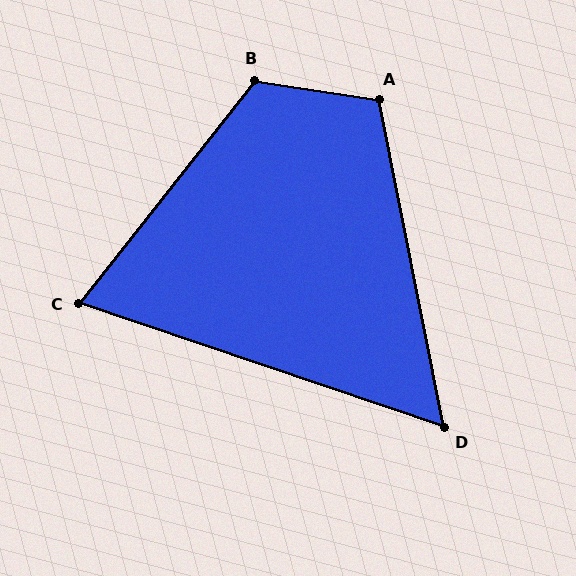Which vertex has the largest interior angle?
B, at approximately 120 degrees.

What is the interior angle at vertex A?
Approximately 110 degrees (obtuse).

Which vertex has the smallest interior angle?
D, at approximately 60 degrees.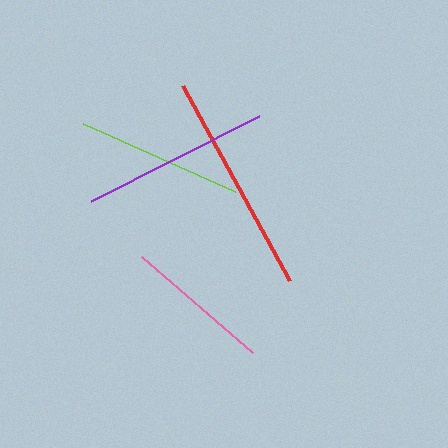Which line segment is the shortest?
The pink line is the shortest at approximately 146 pixels.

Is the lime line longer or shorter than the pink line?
The lime line is longer than the pink line.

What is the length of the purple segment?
The purple segment is approximately 189 pixels long.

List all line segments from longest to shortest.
From longest to shortest: red, purple, lime, pink.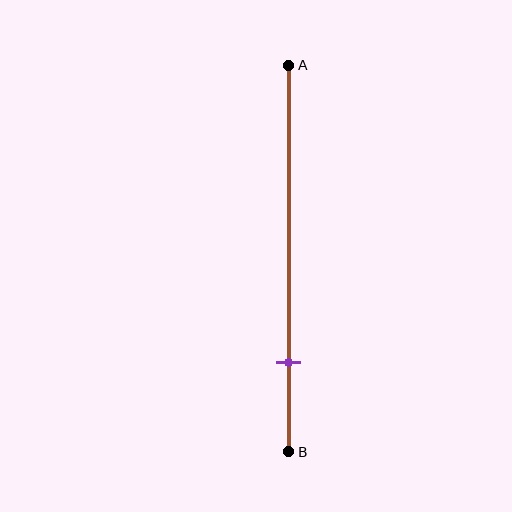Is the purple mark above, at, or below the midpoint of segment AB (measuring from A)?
The purple mark is below the midpoint of segment AB.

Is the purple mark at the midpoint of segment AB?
No, the mark is at about 75% from A, not at the 50% midpoint.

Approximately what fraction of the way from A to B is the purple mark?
The purple mark is approximately 75% of the way from A to B.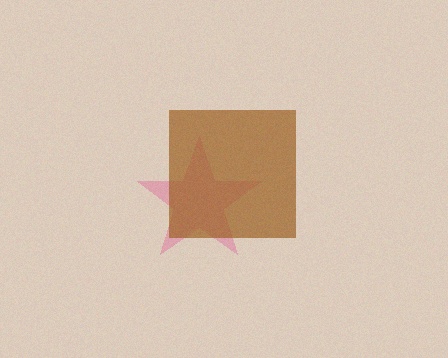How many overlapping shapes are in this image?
There are 2 overlapping shapes in the image.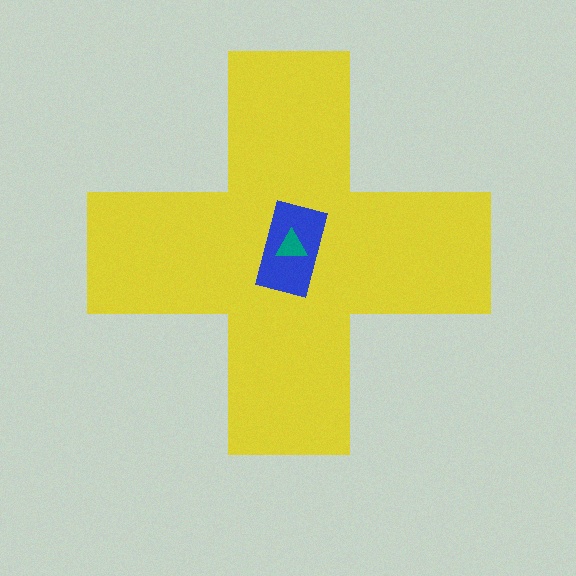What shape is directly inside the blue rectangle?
The teal triangle.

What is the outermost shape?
The yellow cross.